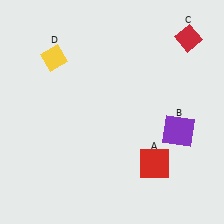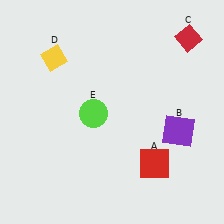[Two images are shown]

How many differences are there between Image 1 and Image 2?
There is 1 difference between the two images.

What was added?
A lime circle (E) was added in Image 2.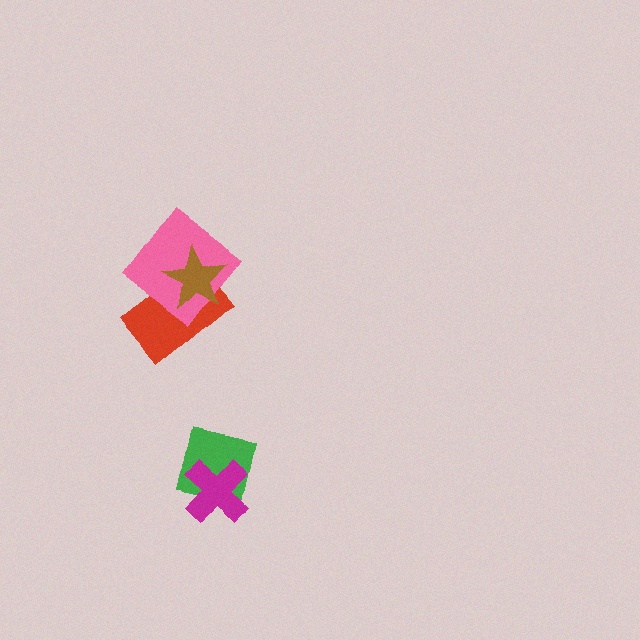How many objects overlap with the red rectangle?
2 objects overlap with the red rectangle.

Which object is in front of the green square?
The magenta cross is in front of the green square.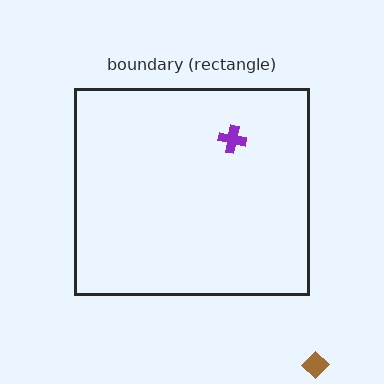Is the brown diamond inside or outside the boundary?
Outside.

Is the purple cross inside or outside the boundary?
Inside.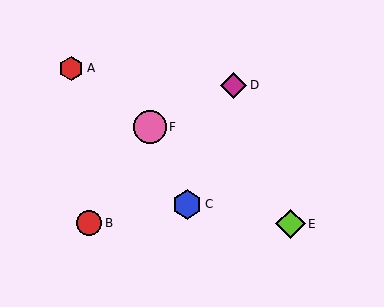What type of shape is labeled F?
Shape F is a pink circle.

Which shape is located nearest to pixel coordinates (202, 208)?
The blue hexagon (labeled C) at (187, 204) is nearest to that location.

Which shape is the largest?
The pink circle (labeled F) is the largest.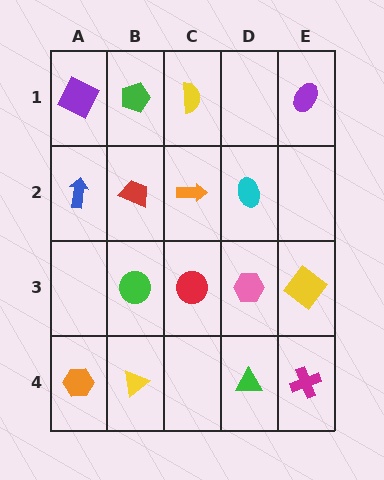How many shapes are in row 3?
4 shapes.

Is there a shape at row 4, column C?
No, that cell is empty.